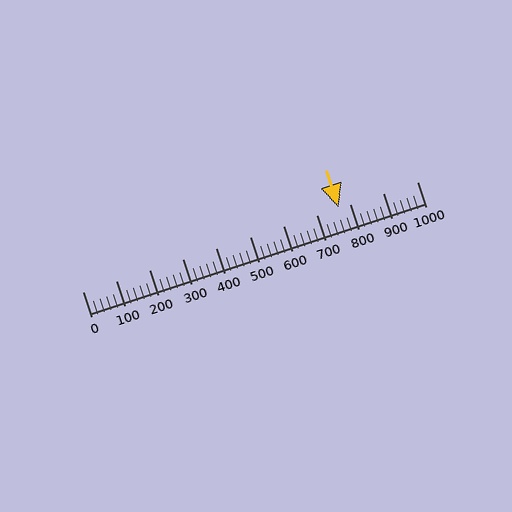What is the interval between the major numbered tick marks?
The major tick marks are spaced 100 units apart.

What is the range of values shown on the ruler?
The ruler shows values from 0 to 1000.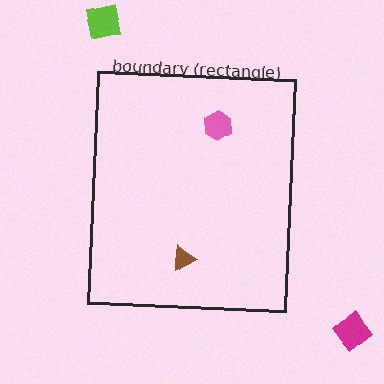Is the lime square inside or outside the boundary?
Outside.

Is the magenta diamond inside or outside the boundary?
Outside.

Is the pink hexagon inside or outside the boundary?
Inside.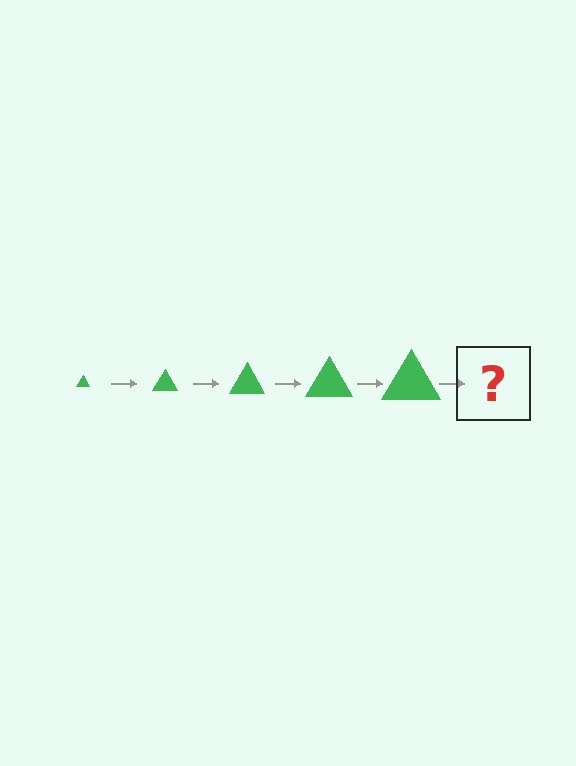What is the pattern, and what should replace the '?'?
The pattern is that the triangle gets progressively larger each step. The '?' should be a green triangle, larger than the previous one.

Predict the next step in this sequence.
The next step is a green triangle, larger than the previous one.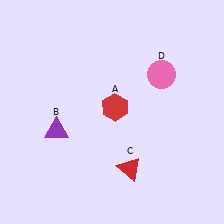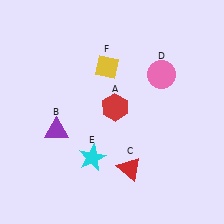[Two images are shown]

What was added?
A cyan star (E), a yellow diamond (F) were added in Image 2.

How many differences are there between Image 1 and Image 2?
There are 2 differences between the two images.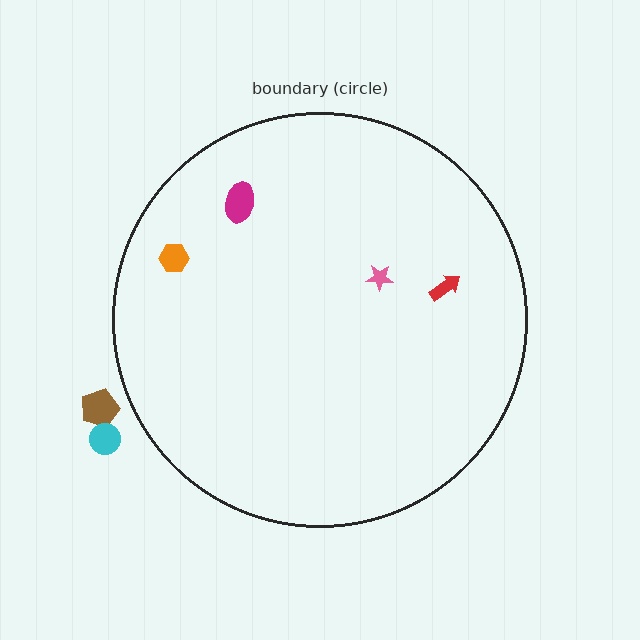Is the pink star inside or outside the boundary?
Inside.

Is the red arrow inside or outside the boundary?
Inside.